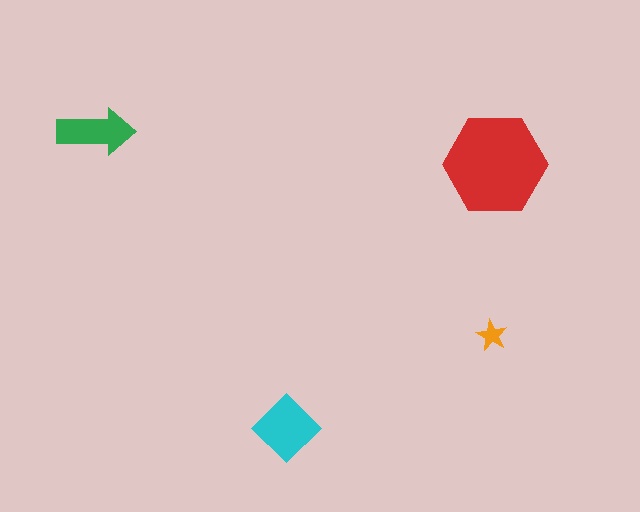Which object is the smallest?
The orange star.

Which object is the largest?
The red hexagon.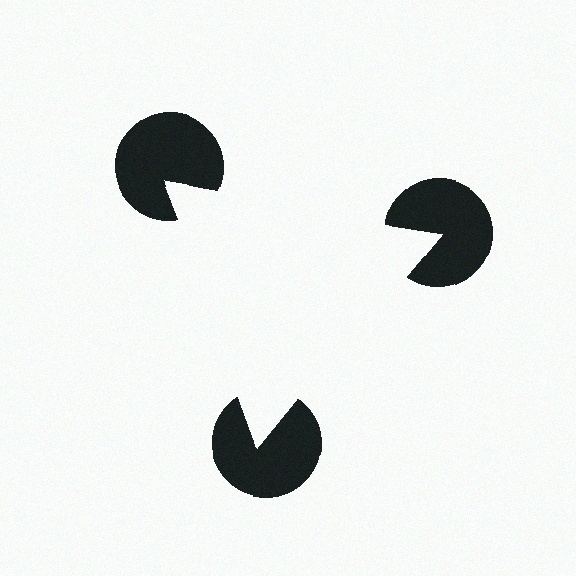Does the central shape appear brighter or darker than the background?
It typically appears slightly brighter than the background, even though no actual brightness change is drawn.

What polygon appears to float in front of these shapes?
An illusory triangle — its edges are inferred from the aligned wedge cuts in the pac-man discs, not physically drawn.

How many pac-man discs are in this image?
There are 3 — one at each vertex of the illusory triangle.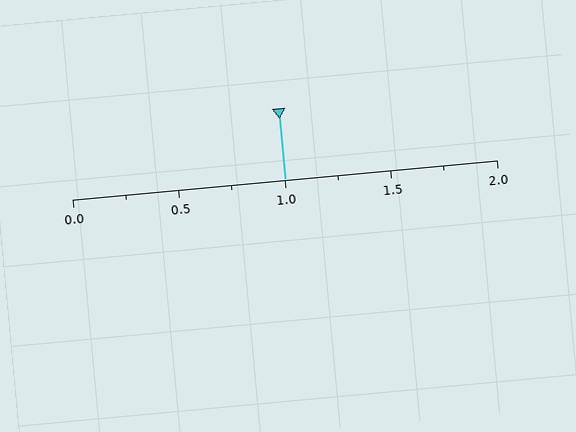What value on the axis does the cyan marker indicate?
The marker indicates approximately 1.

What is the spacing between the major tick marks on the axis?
The major ticks are spaced 0.5 apart.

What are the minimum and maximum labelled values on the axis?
The axis runs from 0.0 to 2.0.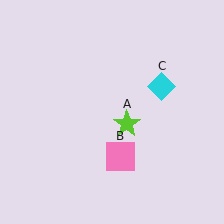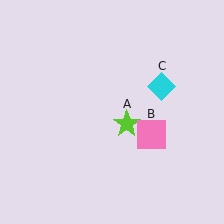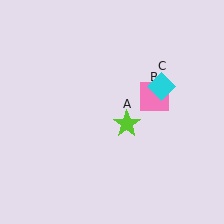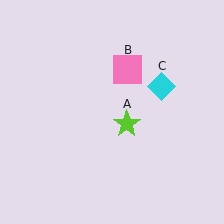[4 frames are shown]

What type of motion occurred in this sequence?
The pink square (object B) rotated counterclockwise around the center of the scene.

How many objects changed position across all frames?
1 object changed position: pink square (object B).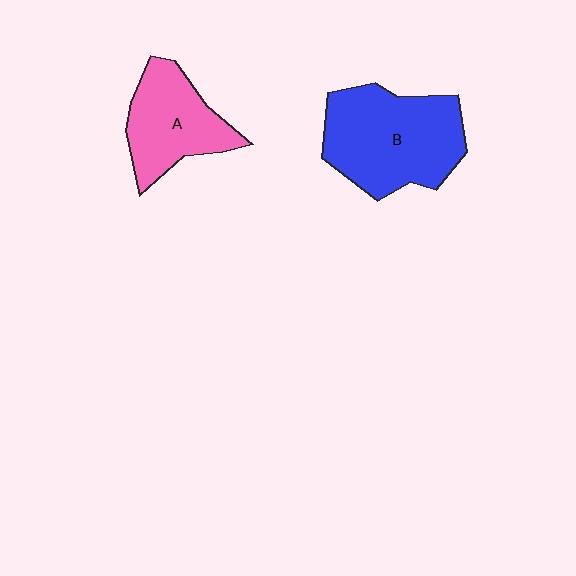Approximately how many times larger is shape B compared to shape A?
Approximately 1.5 times.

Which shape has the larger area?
Shape B (blue).